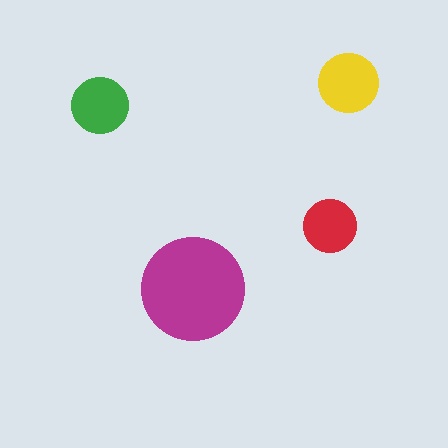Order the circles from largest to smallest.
the magenta one, the yellow one, the green one, the red one.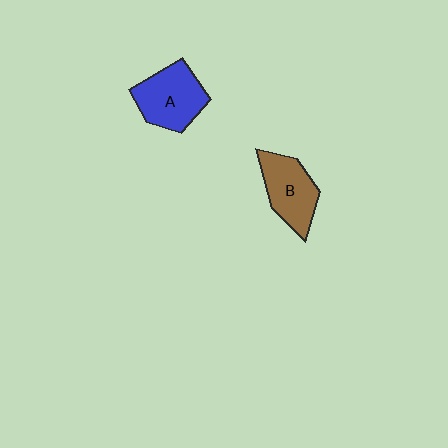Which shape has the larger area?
Shape A (blue).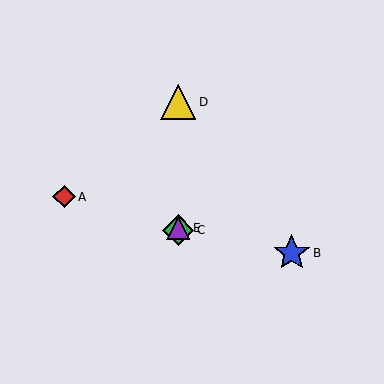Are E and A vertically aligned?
No, E is at x≈178 and A is at x≈64.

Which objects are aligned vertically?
Objects C, D, E are aligned vertically.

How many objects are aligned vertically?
3 objects (C, D, E) are aligned vertically.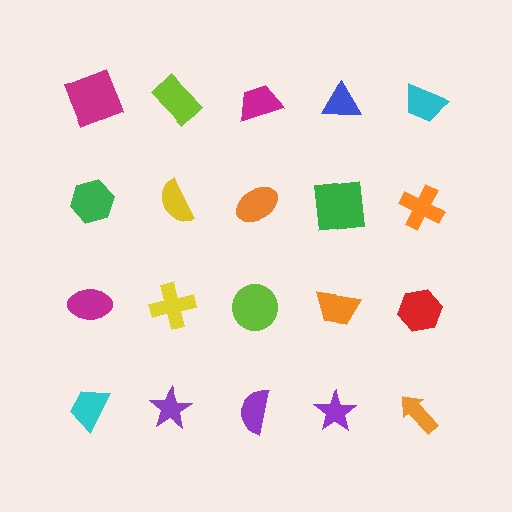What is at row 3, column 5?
A red hexagon.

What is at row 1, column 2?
A lime rectangle.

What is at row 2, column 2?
A yellow semicircle.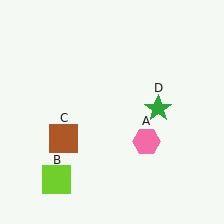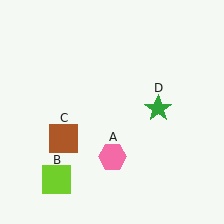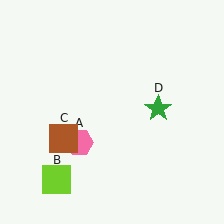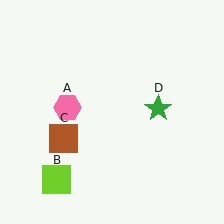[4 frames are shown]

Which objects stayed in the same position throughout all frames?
Lime square (object B) and brown square (object C) and green star (object D) remained stationary.